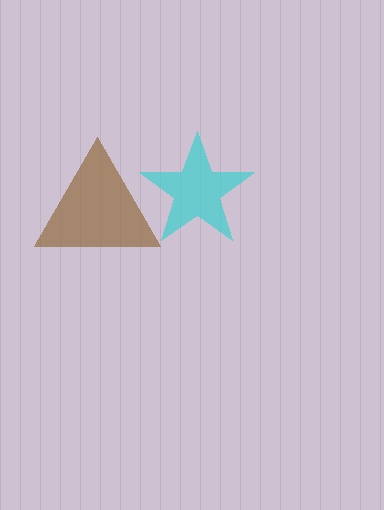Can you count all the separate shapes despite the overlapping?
Yes, there are 2 separate shapes.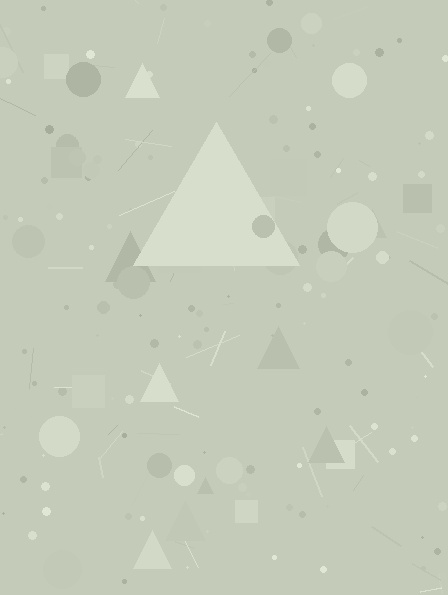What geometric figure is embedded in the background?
A triangle is embedded in the background.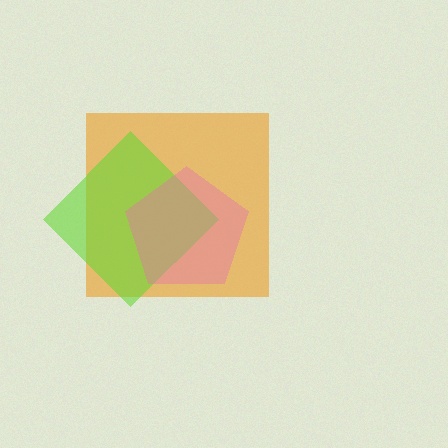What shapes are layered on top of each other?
The layered shapes are: an orange square, a lime diamond, a pink pentagon.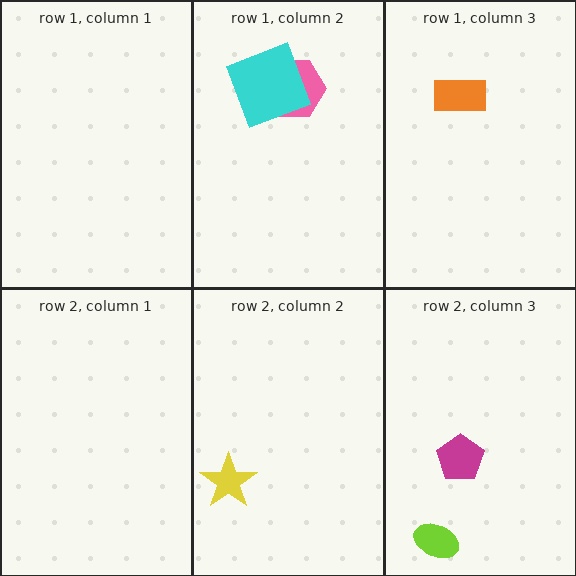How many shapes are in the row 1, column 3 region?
1.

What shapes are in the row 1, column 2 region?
The pink hexagon, the cyan square.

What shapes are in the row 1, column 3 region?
The orange rectangle.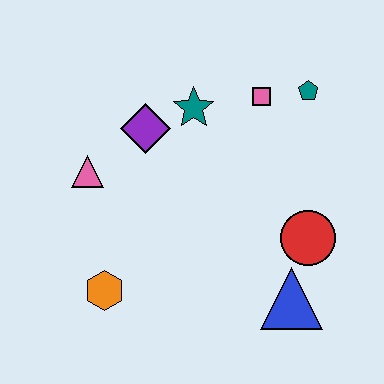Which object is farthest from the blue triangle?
The pink triangle is farthest from the blue triangle.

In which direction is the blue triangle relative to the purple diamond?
The blue triangle is below the purple diamond.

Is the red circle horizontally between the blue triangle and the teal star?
No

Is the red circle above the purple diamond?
No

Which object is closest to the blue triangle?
The red circle is closest to the blue triangle.